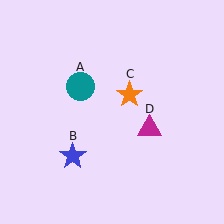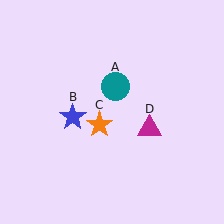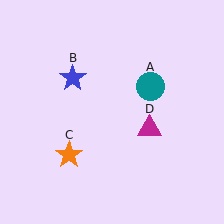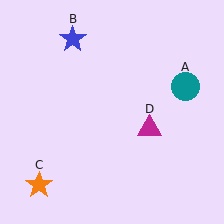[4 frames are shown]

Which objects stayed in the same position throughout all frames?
Magenta triangle (object D) remained stationary.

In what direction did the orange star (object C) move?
The orange star (object C) moved down and to the left.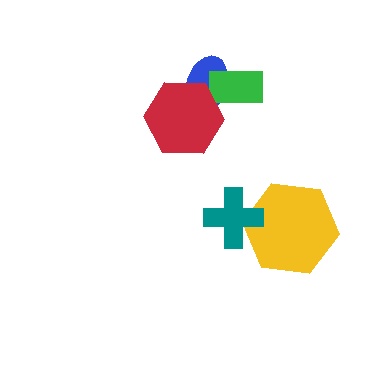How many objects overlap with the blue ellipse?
2 objects overlap with the blue ellipse.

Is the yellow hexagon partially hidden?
Yes, it is partially covered by another shape.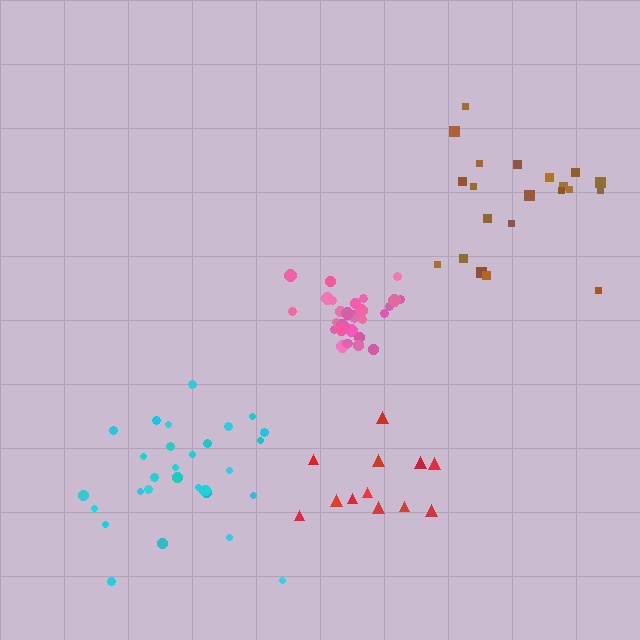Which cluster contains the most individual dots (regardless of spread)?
Cyan (30).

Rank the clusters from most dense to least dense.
pink, red, cyan, brown.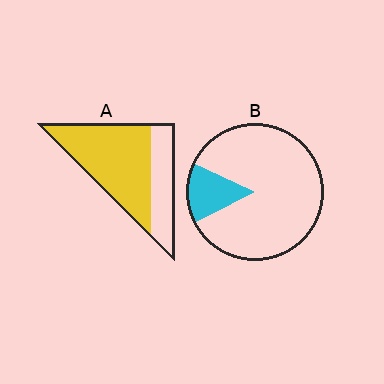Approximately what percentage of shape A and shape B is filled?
A is approximately 70% and B is approximately 15%.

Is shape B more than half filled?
No.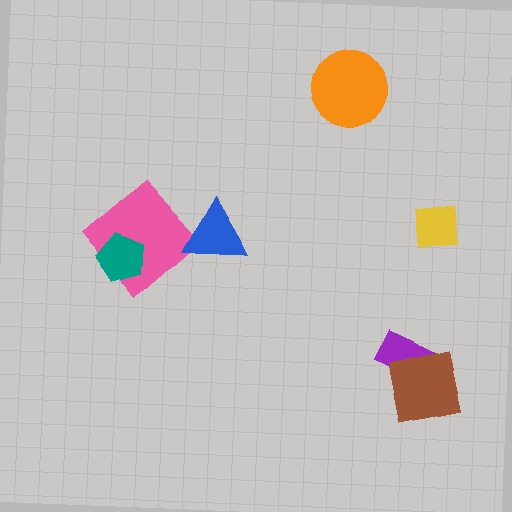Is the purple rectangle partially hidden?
Yes, it is partially covered by another shape.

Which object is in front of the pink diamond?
The teal pentagon is in front of the pink diamond.